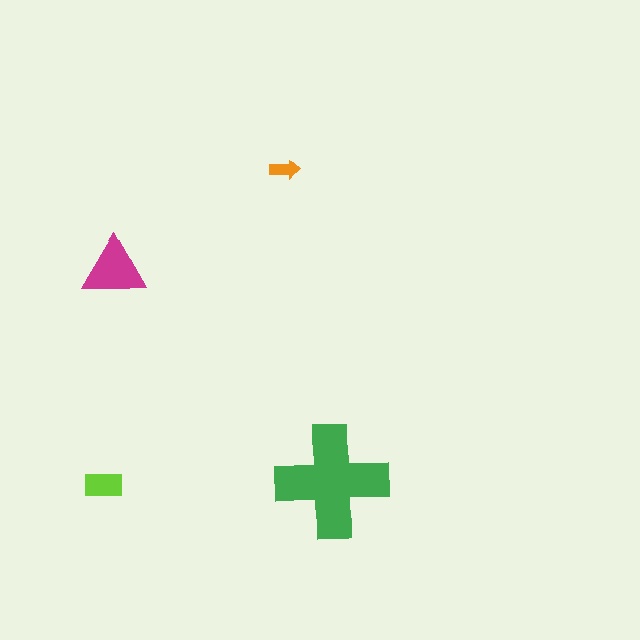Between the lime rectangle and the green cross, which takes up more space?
The green cross.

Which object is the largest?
The green cross.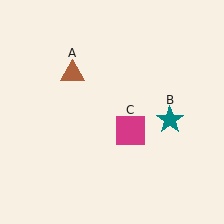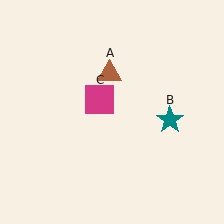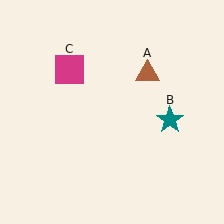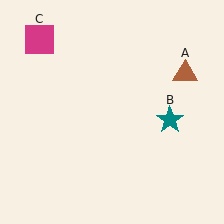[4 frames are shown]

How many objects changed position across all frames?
2 objects changed position: brown triangle (object A), magenta square (object C).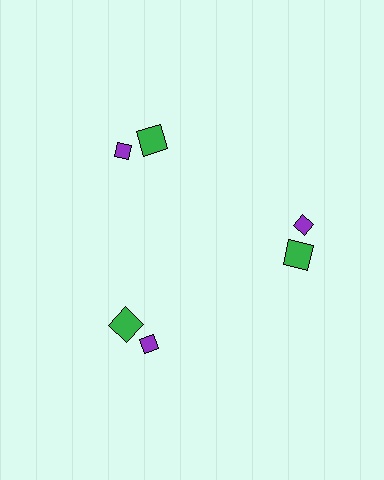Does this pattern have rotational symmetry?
Yes, this pattern has 3-fold rotational symmetry. It looks the same after rotating 120 degrees around the center.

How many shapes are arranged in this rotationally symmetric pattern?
There are 6 shapes, arranged in 3 groups of 2.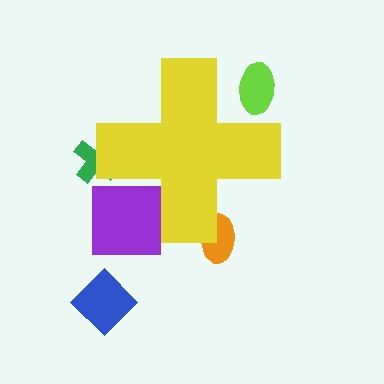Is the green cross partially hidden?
Yes, the green cross is partially hidden behind the yellow cross.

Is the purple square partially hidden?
Yes, the purple square is partially hidden behind the yellow cross.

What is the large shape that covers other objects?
A yellow cross.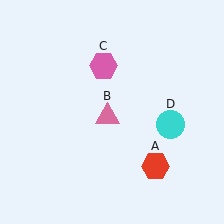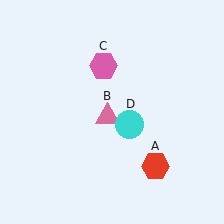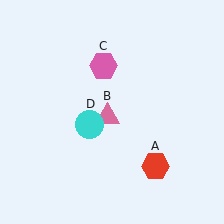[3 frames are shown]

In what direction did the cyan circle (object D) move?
The cyan circle (object D) moved left.